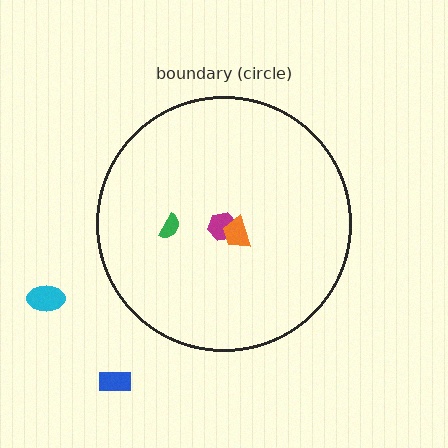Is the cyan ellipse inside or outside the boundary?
Outside.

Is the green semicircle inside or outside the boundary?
Inside.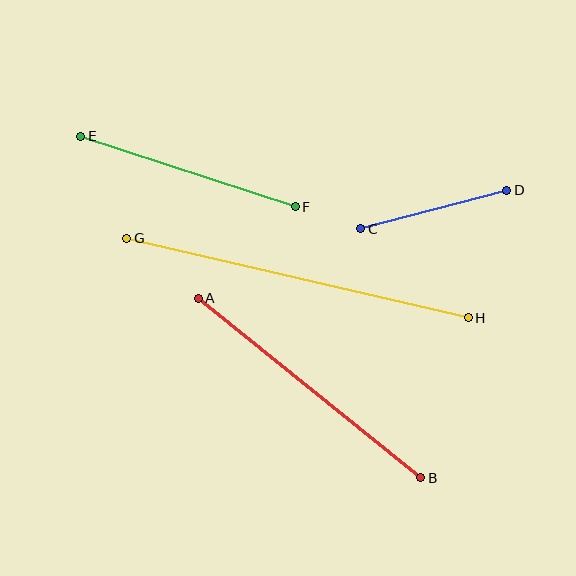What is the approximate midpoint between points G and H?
The midpoint is at approximately (298, 278) pixels.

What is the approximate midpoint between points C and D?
The midpoint is at approximately (434, 209) pixels.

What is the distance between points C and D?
The distance is approximately 151 pixels.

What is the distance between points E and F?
The distance is approximately 226 pixels.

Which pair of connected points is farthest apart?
Points G and H are farthest apart.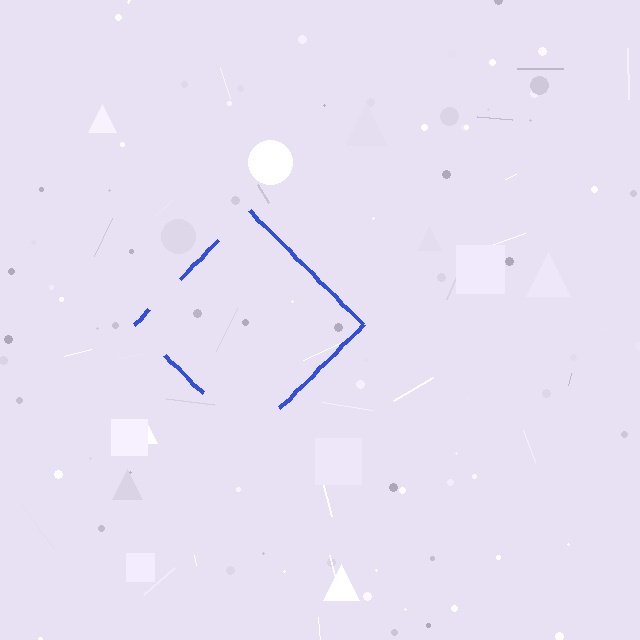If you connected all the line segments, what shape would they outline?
They would outline a diamond.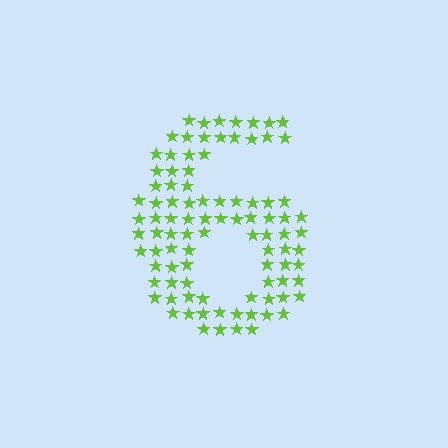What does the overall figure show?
The overall figure shows the digit 6.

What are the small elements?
The small elements are stars.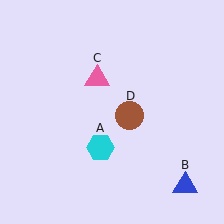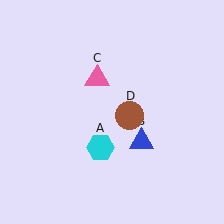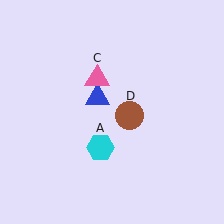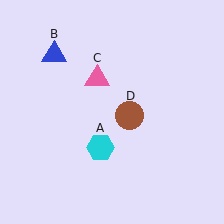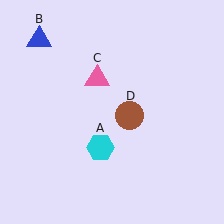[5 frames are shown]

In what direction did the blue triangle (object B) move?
The blue triangle (object B) moved up and to the left.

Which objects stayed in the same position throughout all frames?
Cyan hexagon (object A) and pink triangle (object C) and brown circle (object D) remained stationary.